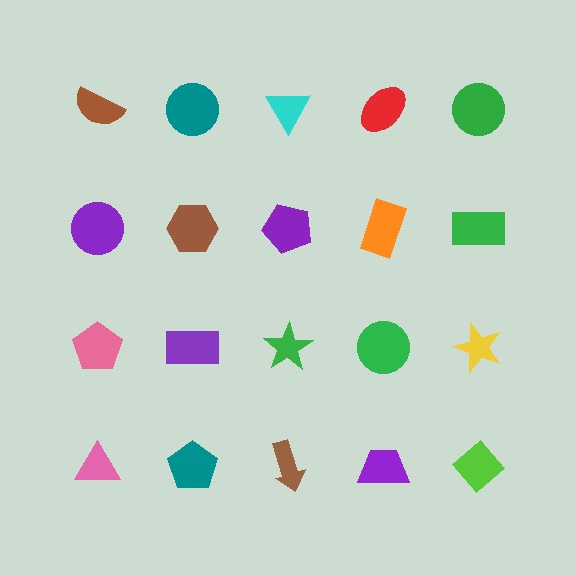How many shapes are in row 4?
5 shapes.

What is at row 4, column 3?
A brown arrow.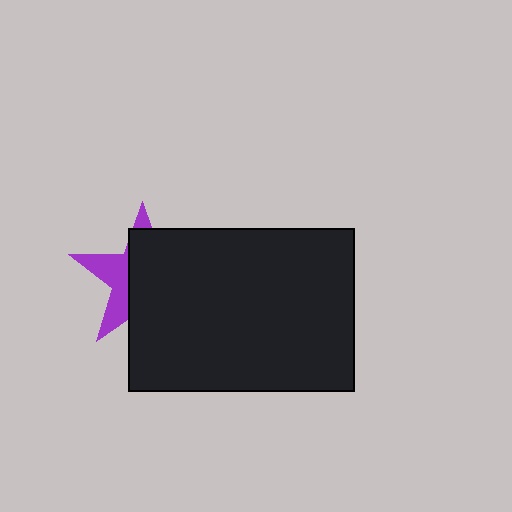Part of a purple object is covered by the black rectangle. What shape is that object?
It is a star.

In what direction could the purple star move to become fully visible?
The purple star could move left. That would shift it out from behind the black rectangle entirely.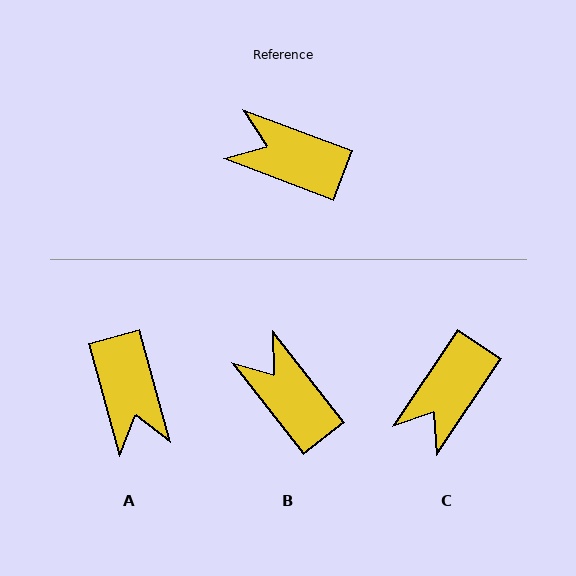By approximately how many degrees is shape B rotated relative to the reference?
Approximately 31 degrees clockwise.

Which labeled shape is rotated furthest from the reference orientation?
A, about 126 degrees away.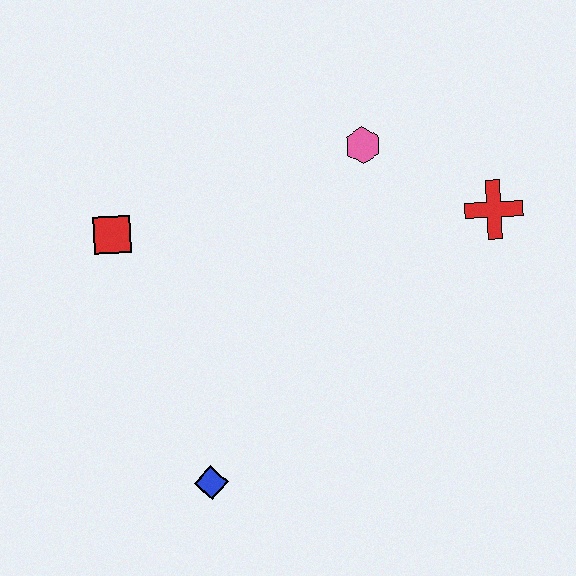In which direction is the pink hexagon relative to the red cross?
The pink hexagon is to the left of the red cross.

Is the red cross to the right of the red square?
Yes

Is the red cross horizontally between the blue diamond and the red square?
No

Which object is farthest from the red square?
The red cross is farthest from the red square.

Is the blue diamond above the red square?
No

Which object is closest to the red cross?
The pink hexagon is closest to the red cross.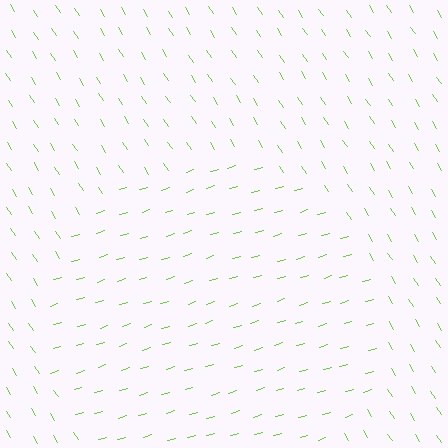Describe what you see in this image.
The image is filled with small lime line segments. A circle region in the image has lines oriented differently from the surrounding lines, creating a visible texture boundary.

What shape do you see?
I see a circle.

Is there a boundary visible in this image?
Yes, there is a texture boundary formed by a change in line orientation.